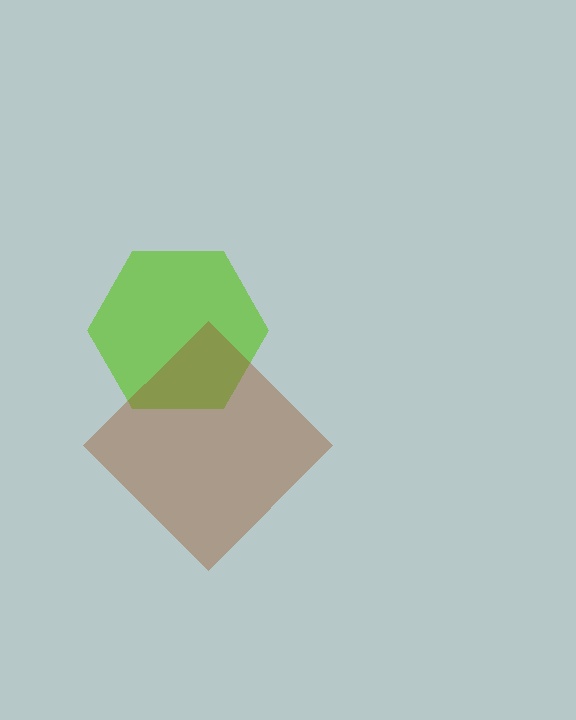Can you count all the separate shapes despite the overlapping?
Yes, there are 2 separate shapes.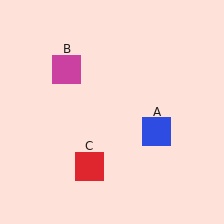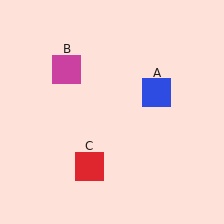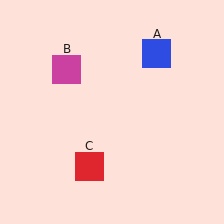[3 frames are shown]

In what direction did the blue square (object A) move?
The blue square (object A) moved up.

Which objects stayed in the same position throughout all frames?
Magenta square (object B) and red square (object C) remained stationary.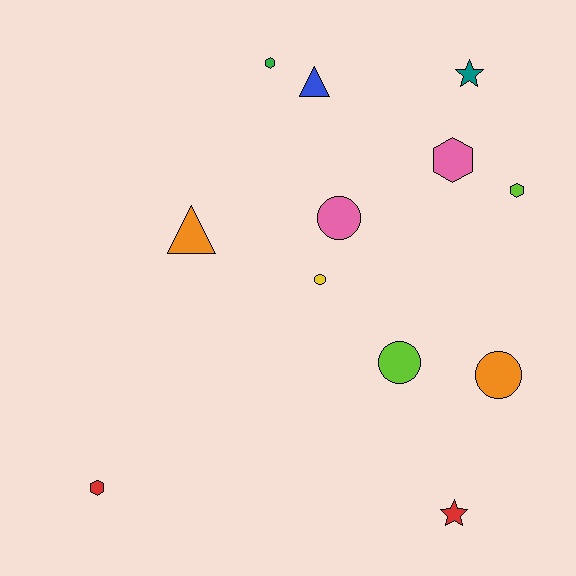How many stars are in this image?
There are 2 stars.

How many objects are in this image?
There are 12 objects.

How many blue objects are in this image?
There is 1 blue object.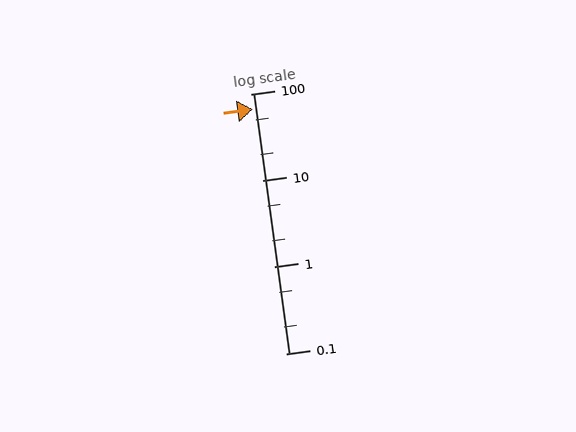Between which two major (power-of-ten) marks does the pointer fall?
The pointer is between 10 and 100.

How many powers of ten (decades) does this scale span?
The scale spans 3 decades, from 0.1 to 100.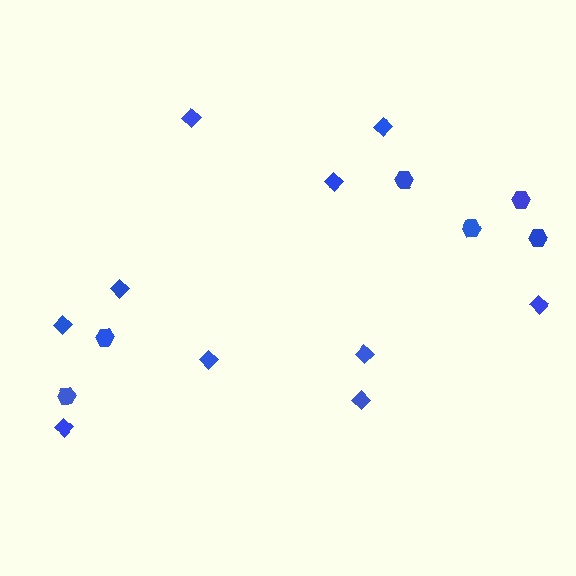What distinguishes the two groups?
There are 2 groups: one group of diamonds (10) and one group of hexagons (6).